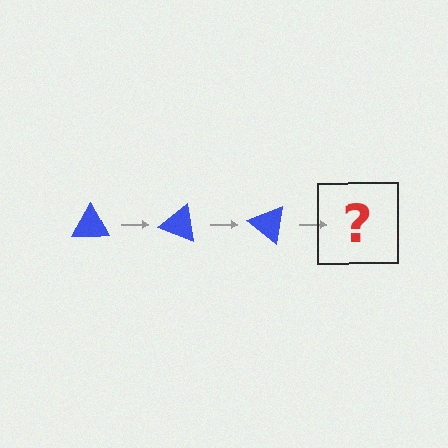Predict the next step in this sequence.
The next step is a blue triangle rotated 60 degrees.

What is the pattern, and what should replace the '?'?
The pattern is that the triangle rotates 20 degrees each step. The '?' should be a blue triangle rotated 60 degrees.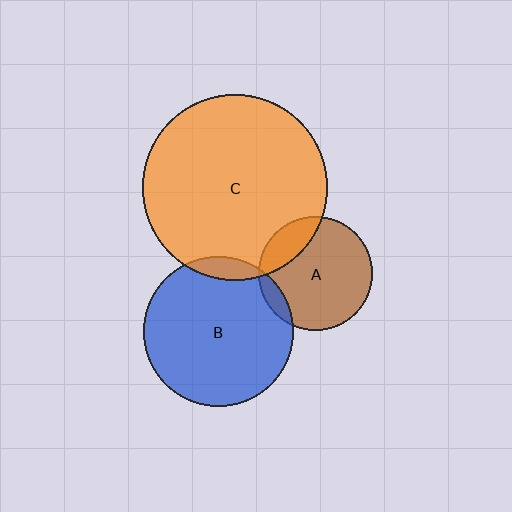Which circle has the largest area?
Circle C (orange).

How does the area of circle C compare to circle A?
Approximately 2.6 times.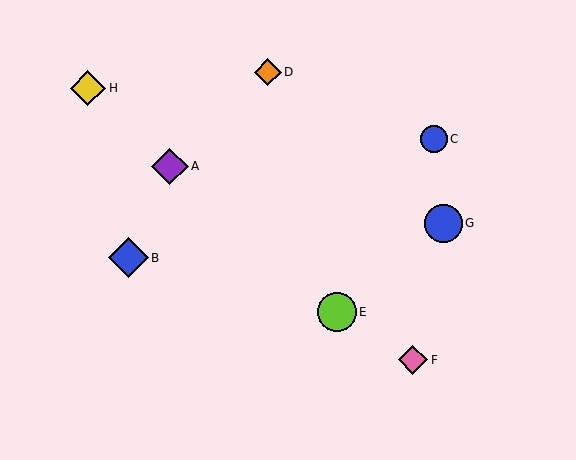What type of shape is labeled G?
Shape G is a blue circle.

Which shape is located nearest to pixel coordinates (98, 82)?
The yellow diamond (labeled H) at (88, 88) is nearest to that location.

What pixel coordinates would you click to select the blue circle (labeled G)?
Click at (443, 223) to select the blue circle G.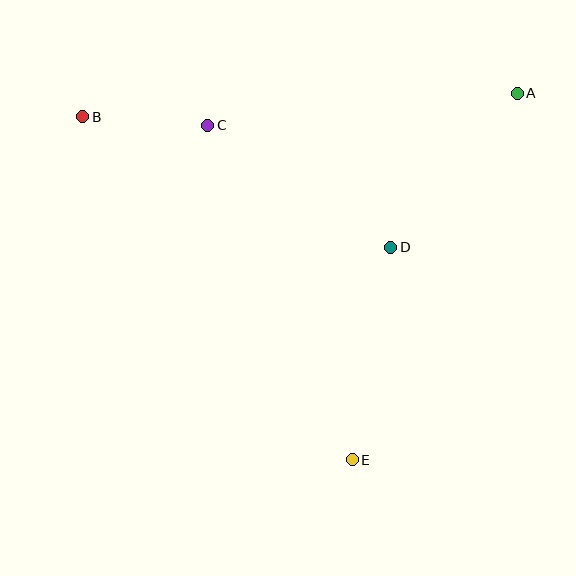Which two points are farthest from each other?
Points B and E are farthest from each other.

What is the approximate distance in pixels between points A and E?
The distance between A and E is approximately 402 pixels.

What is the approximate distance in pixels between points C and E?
The distance between C and E is approximately 364 pixels.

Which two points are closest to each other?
Points B and C are closest to each other.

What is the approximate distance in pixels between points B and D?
The distance between B and D is approximately 335 pixels.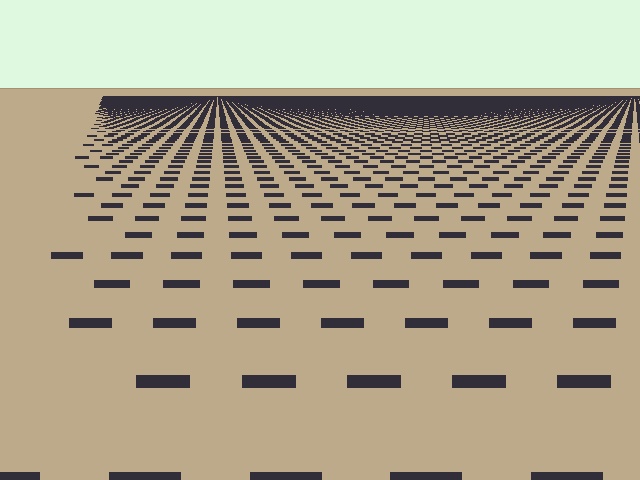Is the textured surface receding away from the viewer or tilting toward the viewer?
The surface is receding away from the viewer. Texture elements get smaller and denser toward the top.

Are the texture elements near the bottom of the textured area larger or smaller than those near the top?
Larger. Near the bottom, elements are closer to the viewer and appear at a bigger on-screen size.